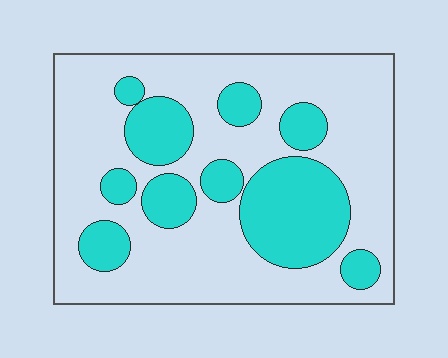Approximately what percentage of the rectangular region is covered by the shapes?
Approximately 30%.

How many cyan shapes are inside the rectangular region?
10.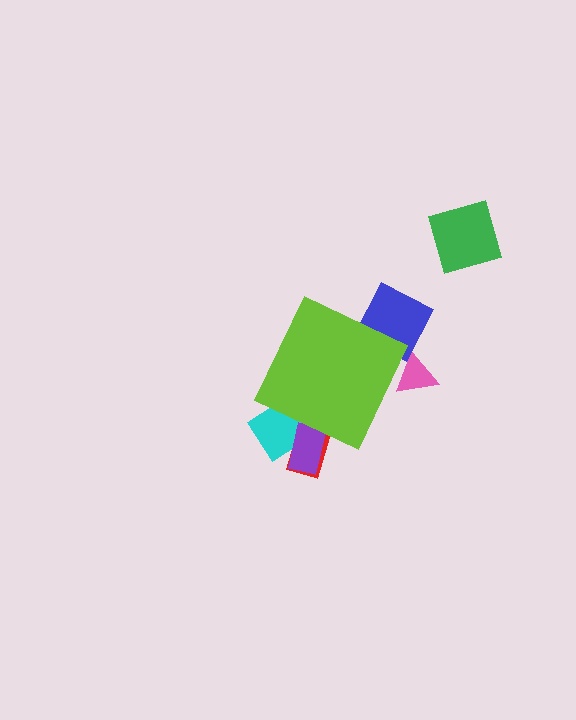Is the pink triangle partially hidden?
Yes, the pink triangle is partially hidden behind the lime diamond.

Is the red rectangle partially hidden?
Yes, the red rectangle is partially hidden behind the lime diamond.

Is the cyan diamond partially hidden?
Yes, the cyan diamond is partially hidden behind the lime diamond.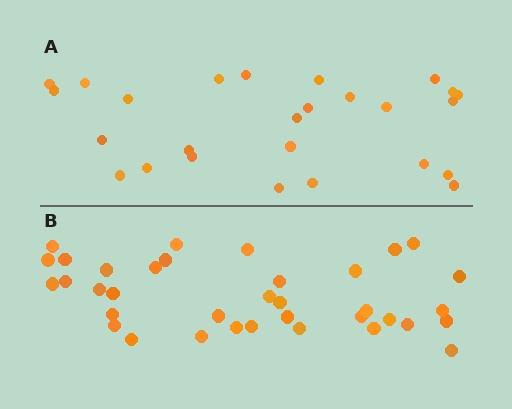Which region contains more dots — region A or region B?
Region B (the bottom region) has more dots.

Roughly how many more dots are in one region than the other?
Region B has roughly 10 or so more dots than region A.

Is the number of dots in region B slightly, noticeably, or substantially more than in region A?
Region B has noticeably more, but not dramatically so. The ratio is roughly 1.4 to 1.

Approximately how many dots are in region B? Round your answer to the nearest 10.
About 40 dots. (The exact count is 36, which rounds to 40.)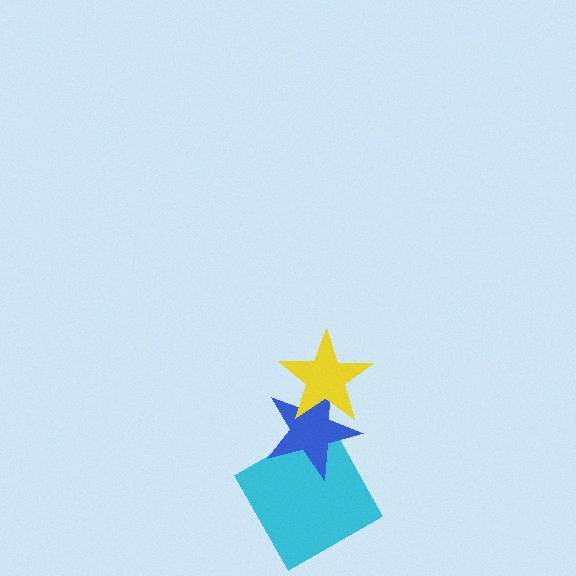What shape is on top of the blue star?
The yellow star is on top of the blue star.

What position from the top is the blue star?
The blue star is 2nd from the top.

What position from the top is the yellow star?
The yellow star is 1st from the top.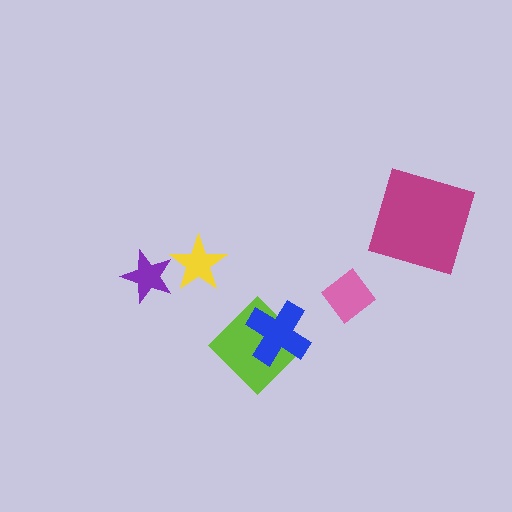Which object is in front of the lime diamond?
The blue cross is in front of the lime diamond.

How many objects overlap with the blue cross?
1 object overlaps with the blue cross.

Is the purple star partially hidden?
Yes, it is partially covered by another shape.